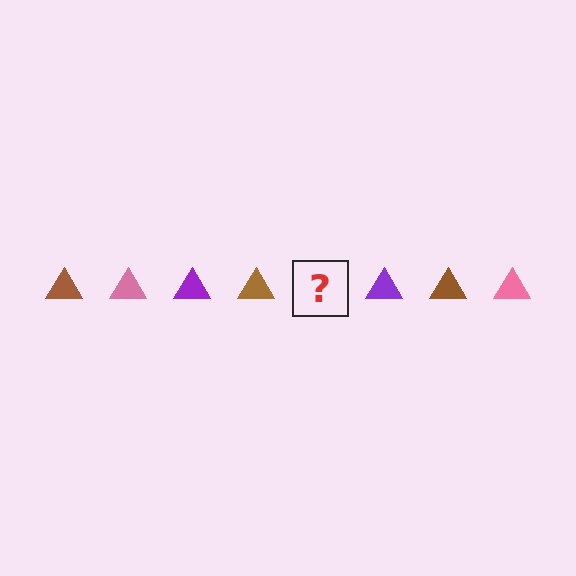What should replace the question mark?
The question mark should be replaced with a pink triangle.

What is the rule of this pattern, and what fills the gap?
The rule is that the pattern cycles through brown, pink, purple triangles. The gap should be filled with a pink triangle.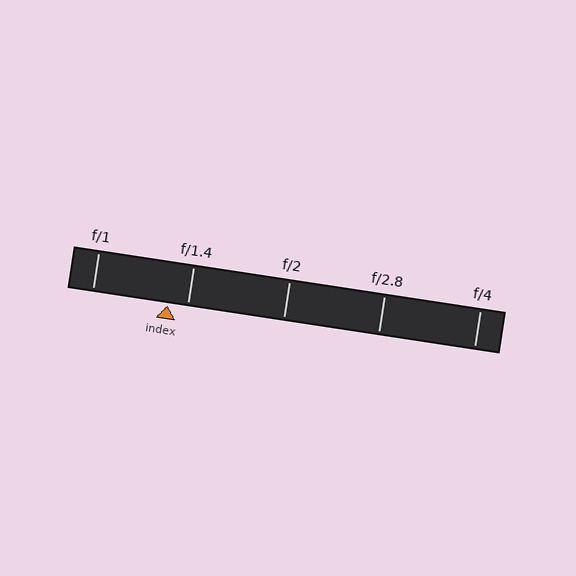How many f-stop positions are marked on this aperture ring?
There are 5 f-stop positions marked.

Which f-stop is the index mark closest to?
The index mark is closest to f/1.4.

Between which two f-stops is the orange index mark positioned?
The index mark is between f/1 and f/1.4.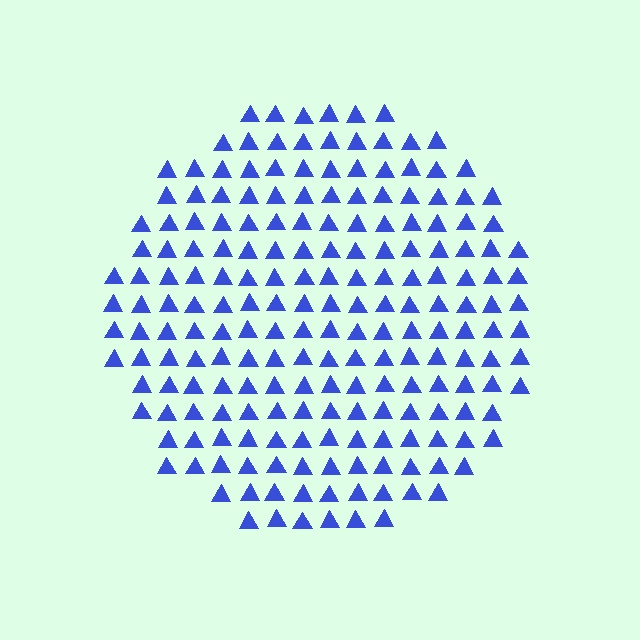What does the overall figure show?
The overall figure shows a circle.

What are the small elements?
The small elements are triangles.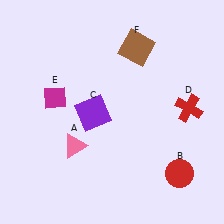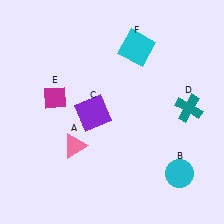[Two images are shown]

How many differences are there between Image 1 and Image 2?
There are 3 differences between the two images.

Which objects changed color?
B changed from red to cyan. D changed from red to teal. F changed from brown to cyan.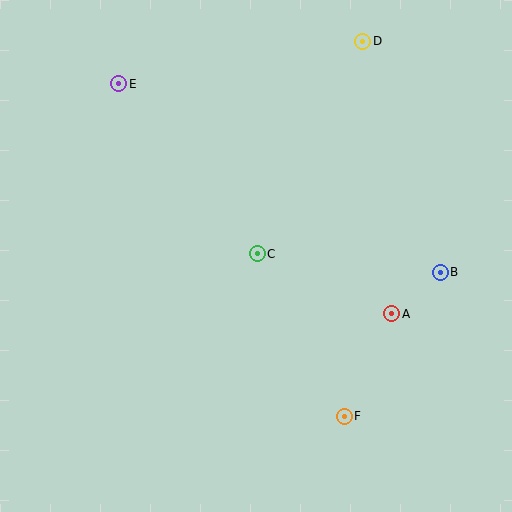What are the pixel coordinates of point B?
Point B is at (440, 272).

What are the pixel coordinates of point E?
Point E is at (119, 84).